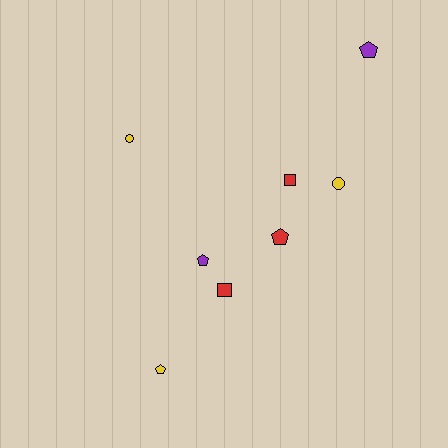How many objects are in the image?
There are 8 objects.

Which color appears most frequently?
Yellow, with 3 objects.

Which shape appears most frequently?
Pentagon, with 4 objects.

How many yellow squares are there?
There are no yellow squares.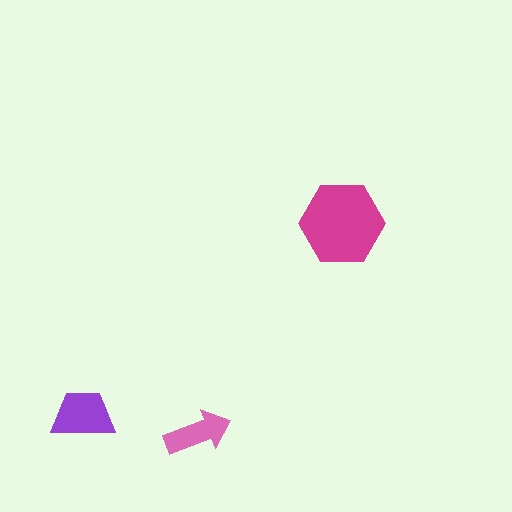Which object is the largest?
The magenta hexagon.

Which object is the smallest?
The pink arrow.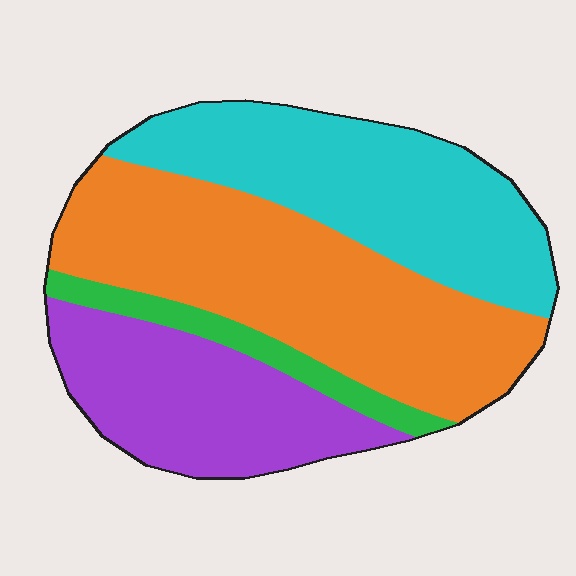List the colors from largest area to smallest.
From largest to smallest: orange, cyan, purple, green.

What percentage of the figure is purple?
Purple takes up less than a quarter of the figure.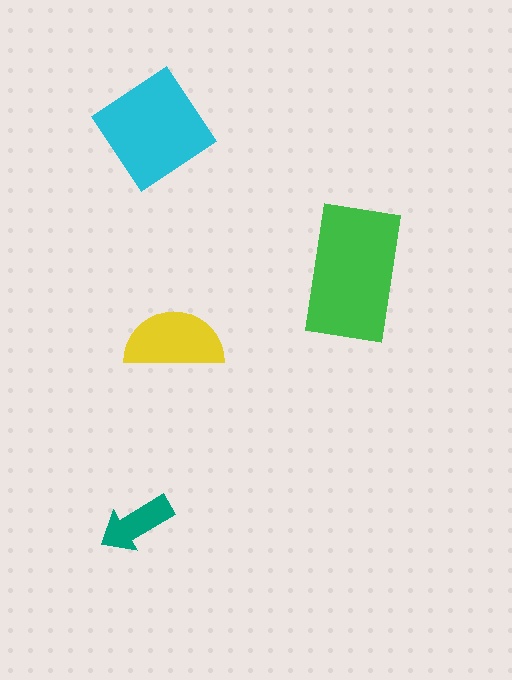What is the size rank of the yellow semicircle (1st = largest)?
3rd.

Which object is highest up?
The cyan diamond is topmost.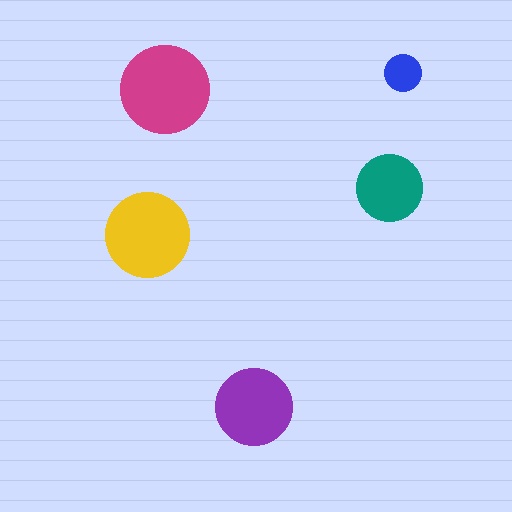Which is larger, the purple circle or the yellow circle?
The yellow one.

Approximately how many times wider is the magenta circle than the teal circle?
About 1.5 times wider.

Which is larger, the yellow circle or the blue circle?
The yellow one.